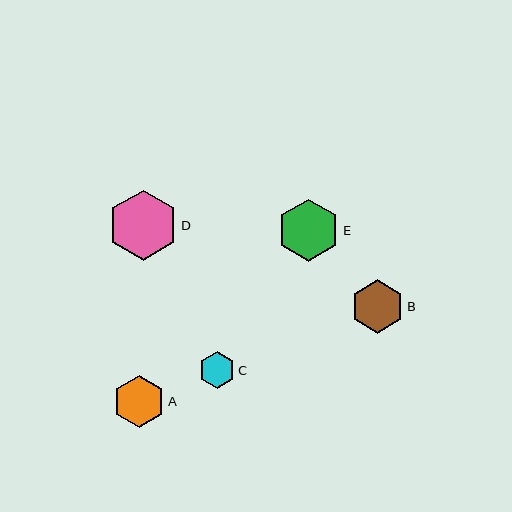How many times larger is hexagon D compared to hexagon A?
Hexagon D is approximately 1.3 times the size of hexagon A.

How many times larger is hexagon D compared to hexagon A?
Hexagon D is approximately 1.3 times the size of hexagon A.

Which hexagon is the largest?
Hexagon D is the largest with a size of approximately 70 pixels.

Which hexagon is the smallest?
Hexagon C is the smallest with a size of approximately 36 pixels.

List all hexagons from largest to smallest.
From largest to smallest: D, E, B, A, C.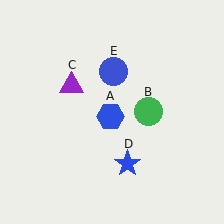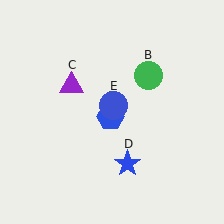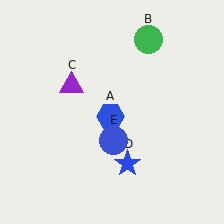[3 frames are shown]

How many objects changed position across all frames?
2 objects changed position: green circle (object B), blue circle (object E).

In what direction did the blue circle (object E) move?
The blue circle (object E) moved down.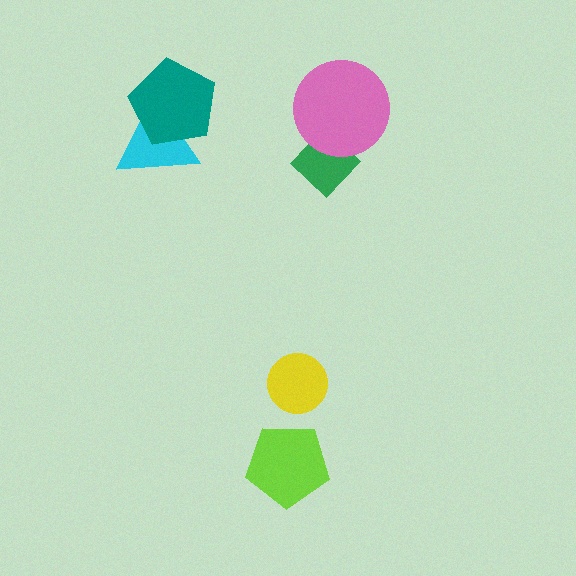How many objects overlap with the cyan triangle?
1 object overlaps with the cyan triangle.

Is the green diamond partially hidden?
Yes, it is partially covered by another shape.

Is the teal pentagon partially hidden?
No, no other shape covers it.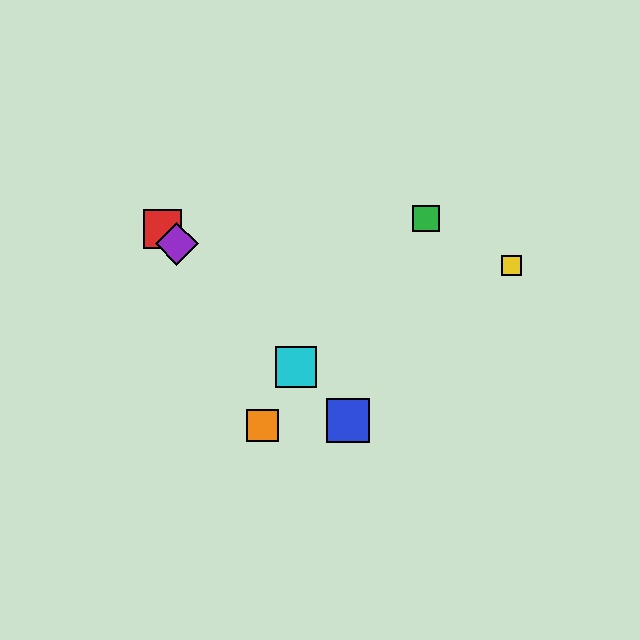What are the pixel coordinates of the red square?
The red square is at (163, 229).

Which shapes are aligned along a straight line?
The red square, the blue square, the purple diamond, the cyan square are aligned along a straight line.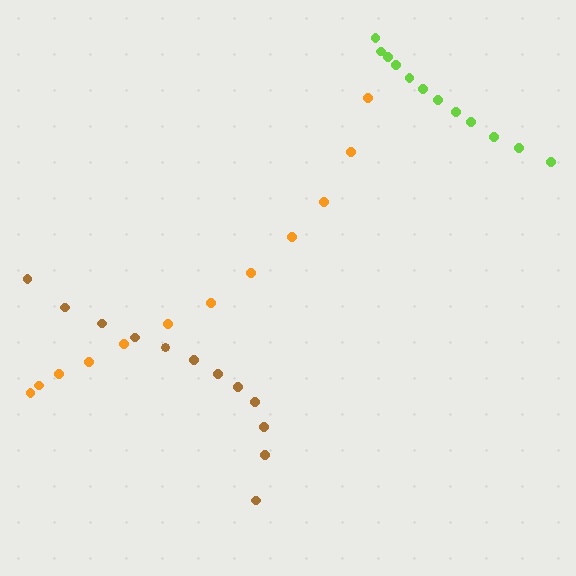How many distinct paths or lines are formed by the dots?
There are 3 distinct paths.